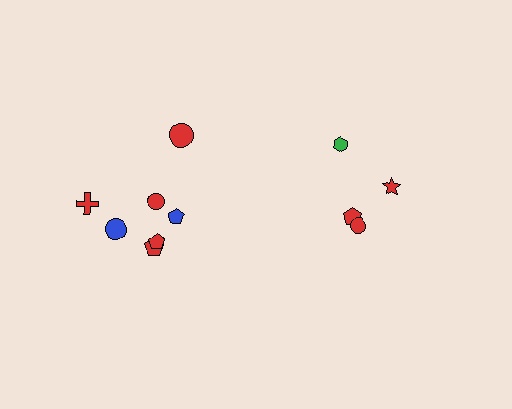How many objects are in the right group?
There are 4 objects.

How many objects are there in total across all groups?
There are 11 objects.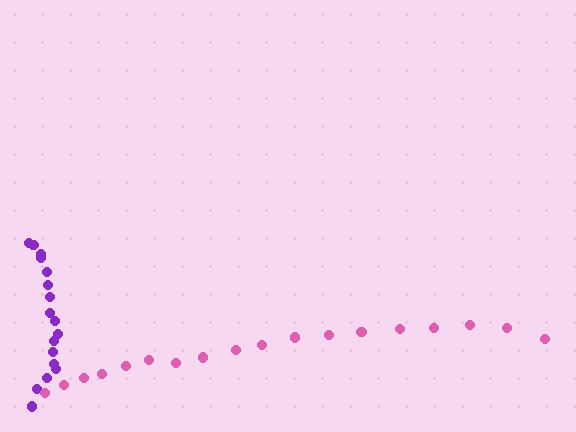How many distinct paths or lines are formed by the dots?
There are 2 distinct paths.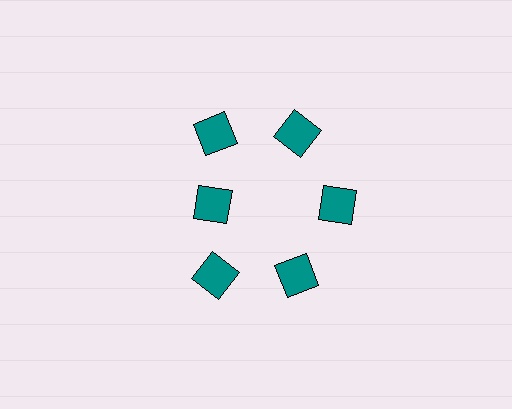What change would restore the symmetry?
The symmetry would be restored by moving it outward, back onto the ring so that all 6 diamonds sit at equal angles and equal distance from the center.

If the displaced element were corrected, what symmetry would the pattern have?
It would have 6-fold rotational symmetry — the pattern would map onto itself every 60 degrees.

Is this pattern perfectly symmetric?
No. The 6 teal diamonds are arranged in a ring, but one element near the 9 o'clock position is pulled inward toward the center, breaking the 6-fold rotational symmetry.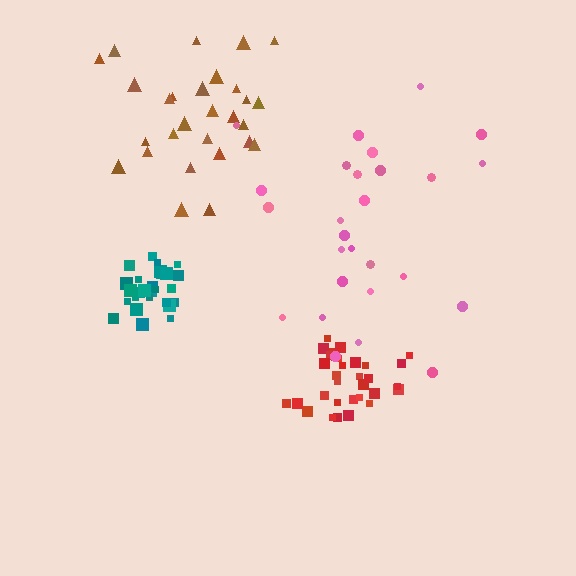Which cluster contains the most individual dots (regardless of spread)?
Red (32).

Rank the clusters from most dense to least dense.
teal, red, brown, pink.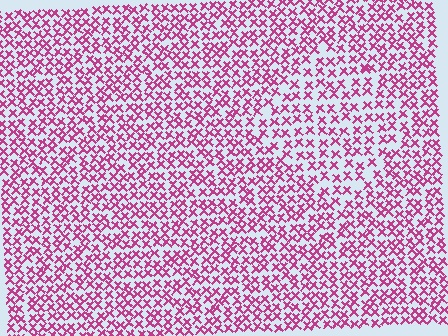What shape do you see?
I see a diamond.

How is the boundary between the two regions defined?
The boundary is defined by a change in element density (approximately 1.4x ratio). All elements are the same color, size, and shape.